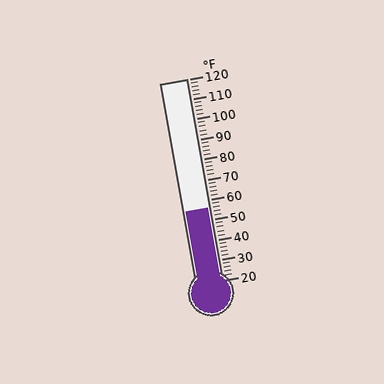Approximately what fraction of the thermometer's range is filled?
The thermometer is filled to approximately 35% of its range.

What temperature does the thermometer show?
The thermometer shows approximately 56°F.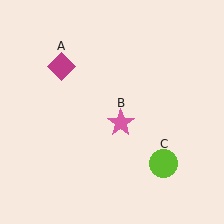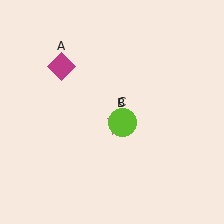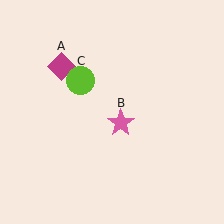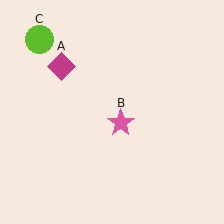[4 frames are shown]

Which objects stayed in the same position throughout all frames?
Magenta diamond (object A) and pink star (object B) remained stationary.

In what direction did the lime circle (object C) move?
The lime circle (object C) moved up and to the left.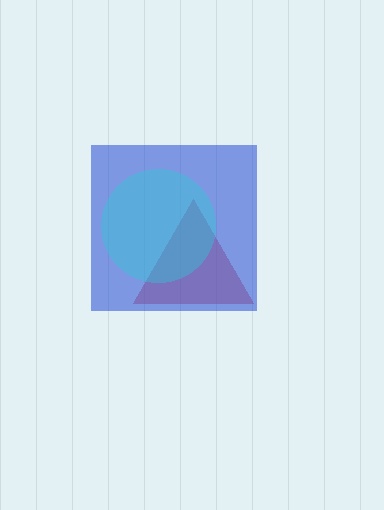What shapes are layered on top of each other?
The layered shapes are: a red triangle, a blue square, a cyan circle.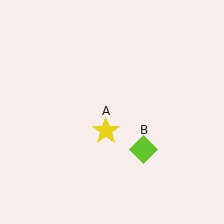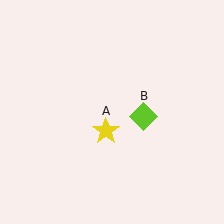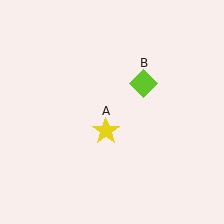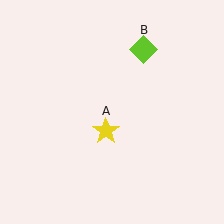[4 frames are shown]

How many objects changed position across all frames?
1 object changed position: lime diamond (object B).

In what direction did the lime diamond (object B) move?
The lime diamond (object B) moved up.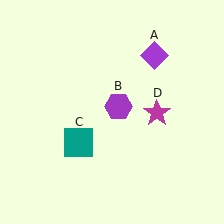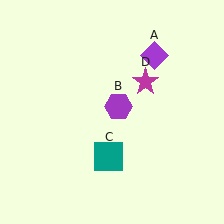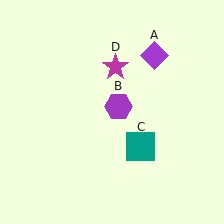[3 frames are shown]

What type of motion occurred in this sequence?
The teal square (object C), magenta star (object D) rotated counterclockwise around the center of the scene.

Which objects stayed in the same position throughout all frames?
Purple diamond (object A) and purple hexagon (object B) remained stationary.